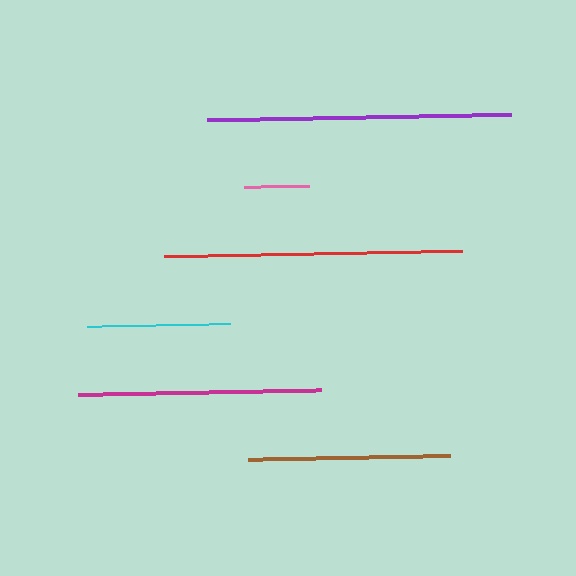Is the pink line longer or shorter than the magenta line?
The magenta line is longer than the pink line.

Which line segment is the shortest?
The pink line is the shortest at approximately 64 pixels.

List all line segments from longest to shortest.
From longest to shortest: purple, red, magenta, brown, cyan, pink.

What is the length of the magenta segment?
The magenta segment is approximately 243 pixels long.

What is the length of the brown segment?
The brown segment is approximately 202 pixels long.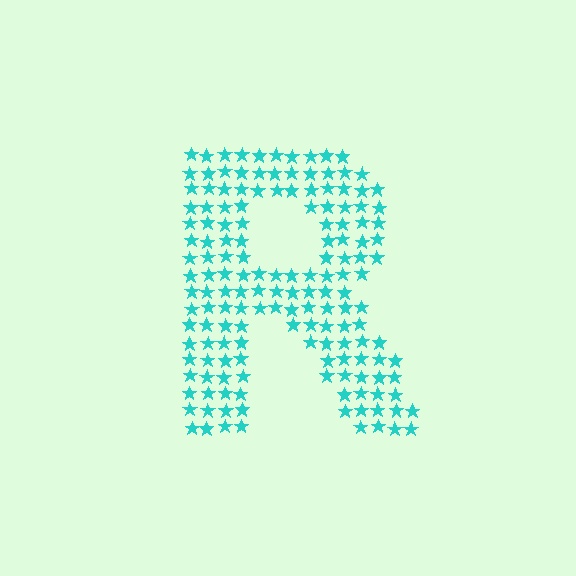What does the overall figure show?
The overall figure shows the letter R.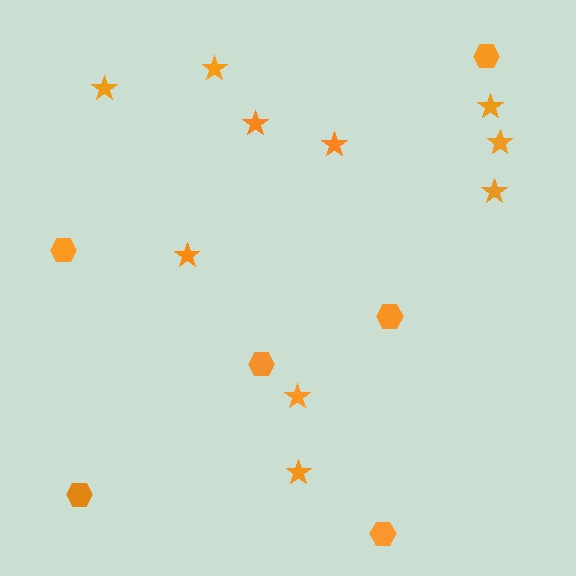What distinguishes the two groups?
There are 2 groups: one group of stars (10) and one group of hexagons (6).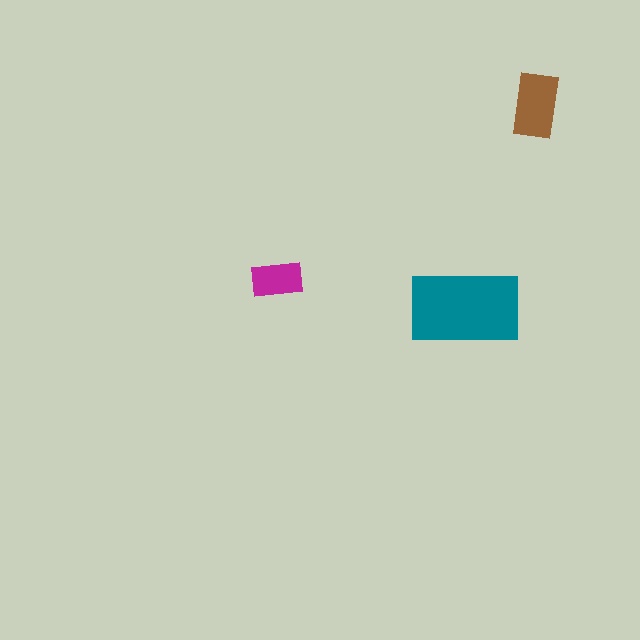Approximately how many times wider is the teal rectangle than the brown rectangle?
About 1.5 times wider.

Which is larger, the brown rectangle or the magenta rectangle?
The brown one.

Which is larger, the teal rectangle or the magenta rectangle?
The teal one.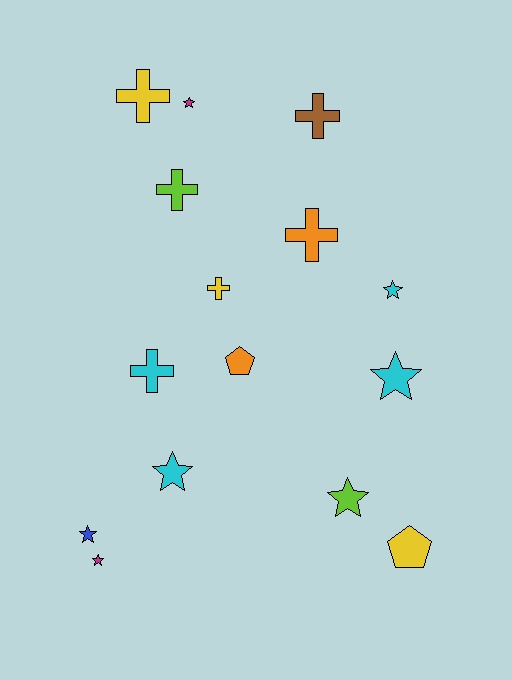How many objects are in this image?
There are 15 objects.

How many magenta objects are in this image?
There are 2 magenta objects.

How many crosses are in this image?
There are 6 crosses.